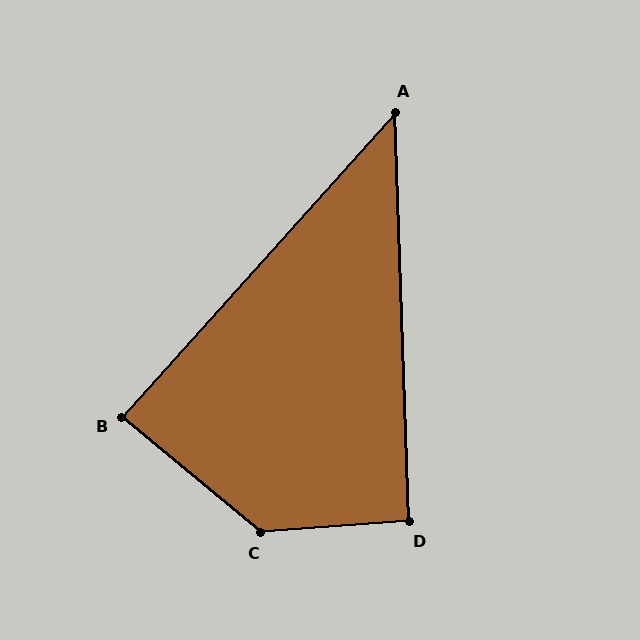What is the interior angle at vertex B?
Approximately 88 degrees (approximately right).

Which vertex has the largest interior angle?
C, at approximately 136 degrees.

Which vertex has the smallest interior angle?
A, at approximately 44 degrees.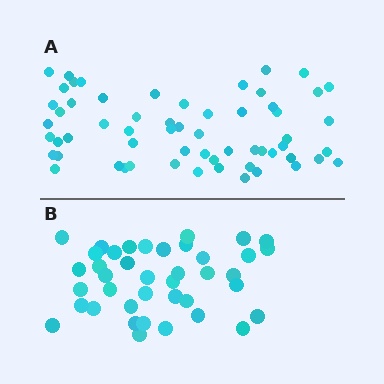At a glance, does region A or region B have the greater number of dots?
Region A (the top region) has more dots.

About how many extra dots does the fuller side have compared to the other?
Region A has approximately 20 more dots than region B.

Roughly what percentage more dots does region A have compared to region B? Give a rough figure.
About 50% more.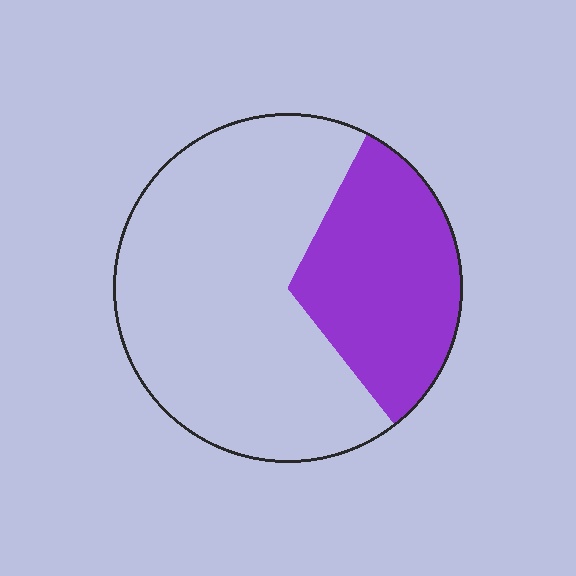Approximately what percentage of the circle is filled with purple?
Approximately 30%.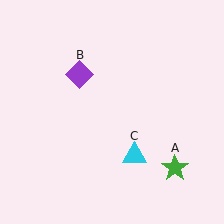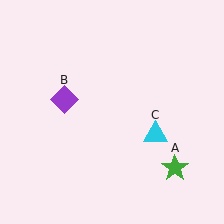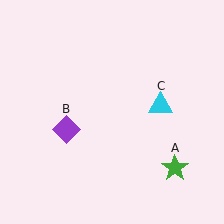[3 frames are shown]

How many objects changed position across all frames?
2 objects changed position: purple diamond (object B), cyan triangle (object C).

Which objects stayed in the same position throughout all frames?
Green star (object A) remained stationary.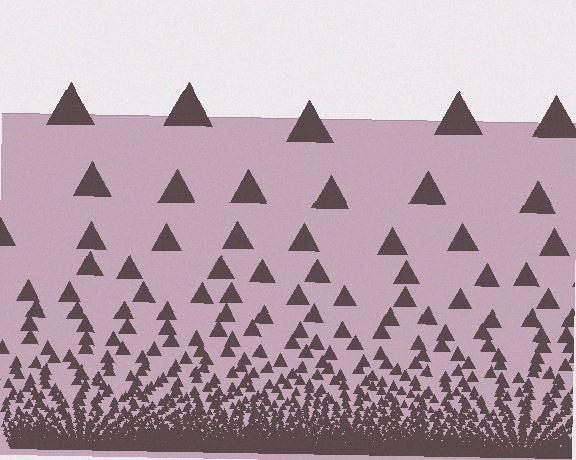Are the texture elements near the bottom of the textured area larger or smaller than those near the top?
Smaller. The gradient is inverted — elements near the bottom are smaller and denser.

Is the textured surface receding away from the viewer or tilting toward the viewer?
The surface appears to tilt toward the viewer. Texture elements get larger and sparser toward the top.